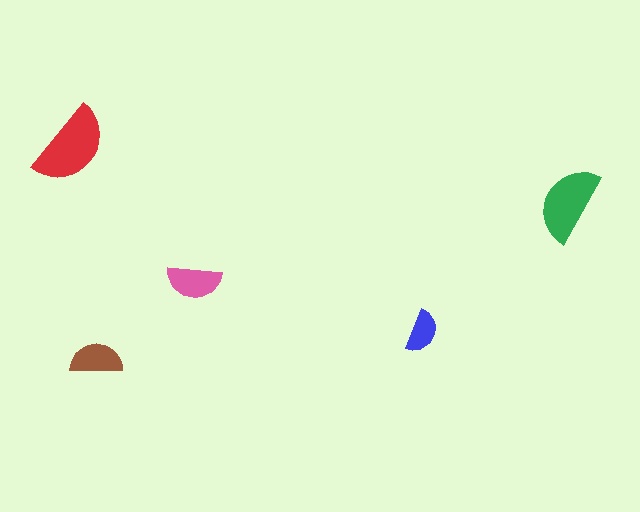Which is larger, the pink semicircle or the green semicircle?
The green one.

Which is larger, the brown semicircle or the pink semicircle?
The pink one.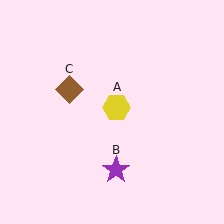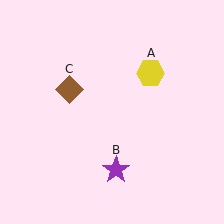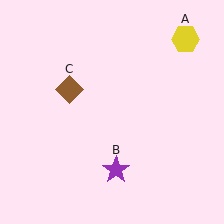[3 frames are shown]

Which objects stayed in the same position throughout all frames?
Purple star (object B) and brown diamond (object C) remained stationary.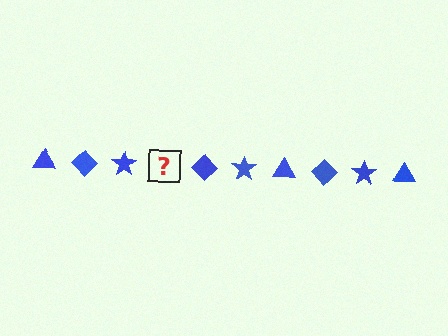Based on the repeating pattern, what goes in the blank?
The blank should be a blue triangle.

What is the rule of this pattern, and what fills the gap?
The rule is that the pattern cycles through triangle, diamond, star shapes in blue. The gap should be filled with a blue triangle.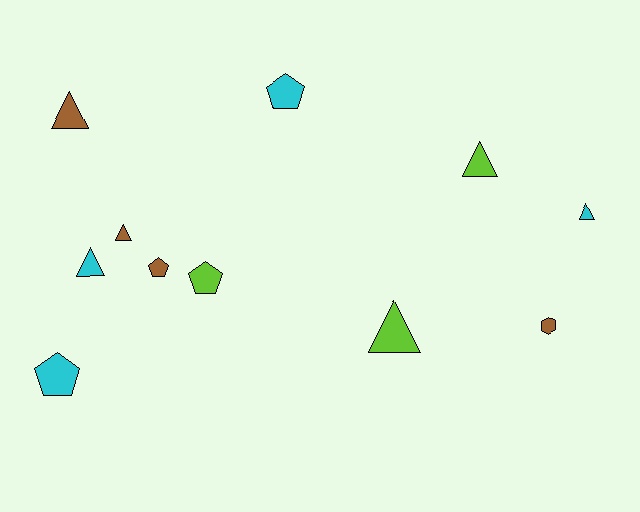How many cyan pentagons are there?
There are 2 cyan pentagons.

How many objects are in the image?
There are 11 objects.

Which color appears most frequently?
Brown, with 4 objects.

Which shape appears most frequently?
Triangle, with 6 objects.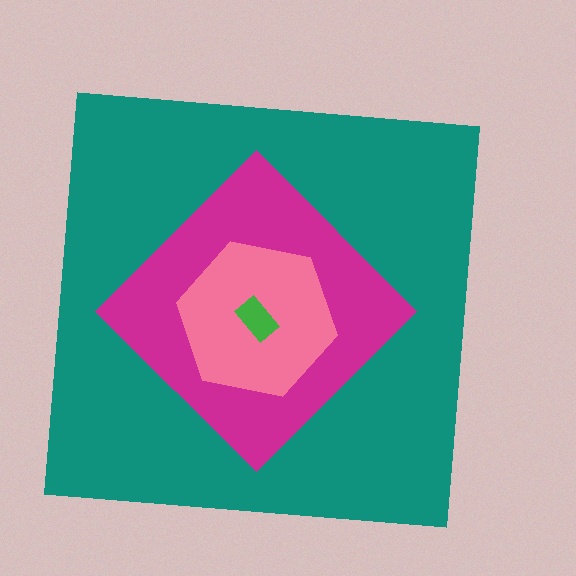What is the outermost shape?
The teal square.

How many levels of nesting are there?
4.